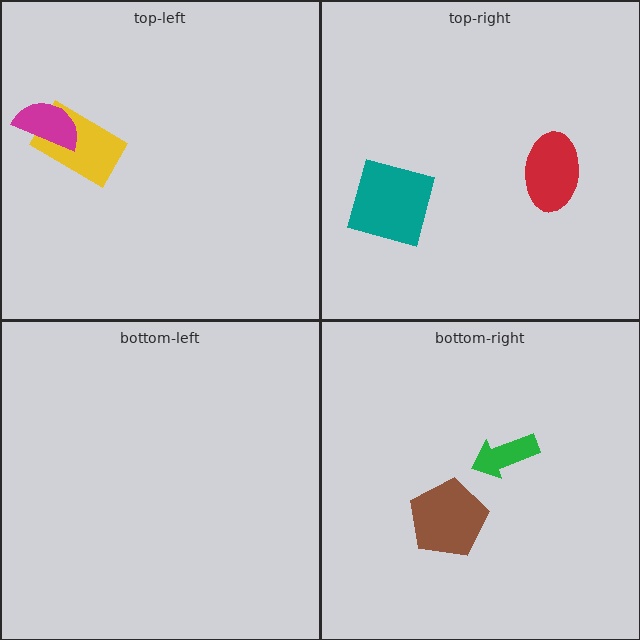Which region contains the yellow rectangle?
The top-left region.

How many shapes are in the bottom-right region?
2.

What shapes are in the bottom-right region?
The brown pentagon, the green arrow.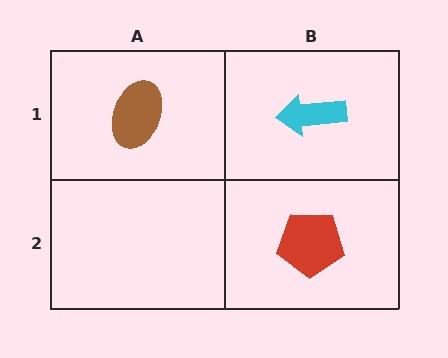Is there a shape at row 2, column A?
No, that cell is empty.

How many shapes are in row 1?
2 shapes.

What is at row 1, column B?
A cyan arrow.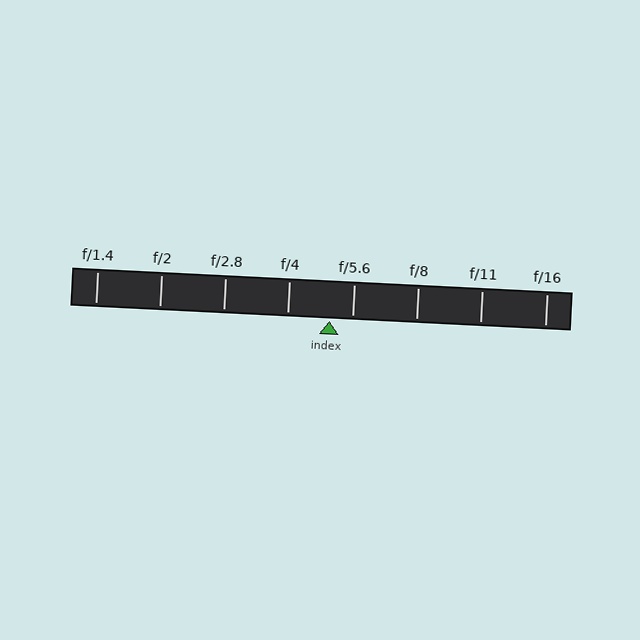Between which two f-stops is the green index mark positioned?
The index mark is between f/4 and f/5.6.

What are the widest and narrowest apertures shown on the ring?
The widest aperture shown is f/1.4 and the narrowest is f/16.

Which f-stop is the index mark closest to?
The index mark is closest to f/5.6.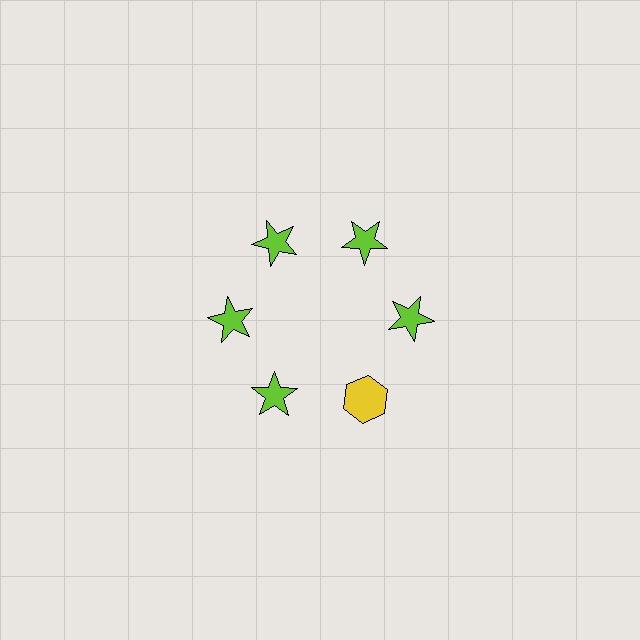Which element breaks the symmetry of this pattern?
The yellow hexagon at roughly the 5 o'clock position breaks the symmetry. All other shapes are lime stars.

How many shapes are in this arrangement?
There are 6 shapes arranged in a ring pattern.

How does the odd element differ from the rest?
It differs in both color (yellow instead of lime) and shape (hexagon instead of star).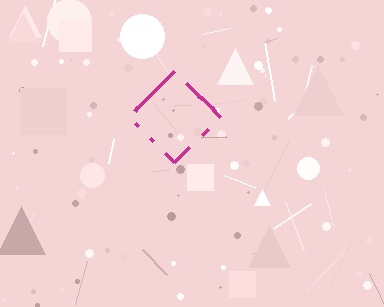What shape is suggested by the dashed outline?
The dashed outline suggests a diamond.